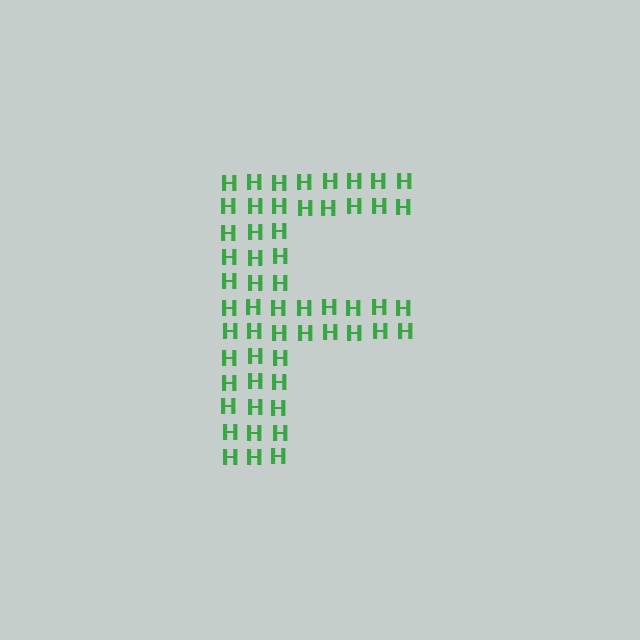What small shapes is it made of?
It is made of small letter H's.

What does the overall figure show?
The overall figure shows the letter F.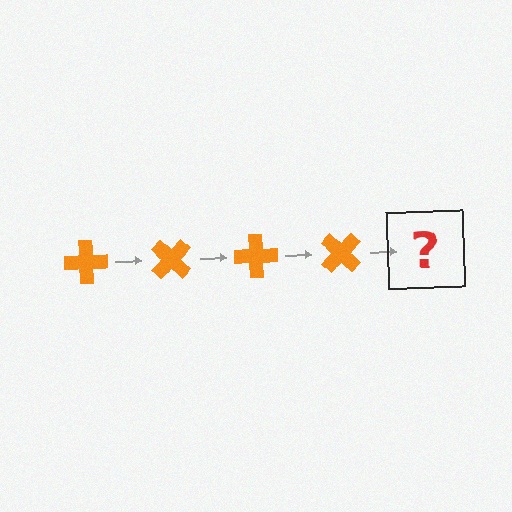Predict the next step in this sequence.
The next step is an orange cross rotated 180 degrees.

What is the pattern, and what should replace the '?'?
The pattern is that the cross rotates 45 degrees each step. The '?' should be an orange cross rotated 180 degrees.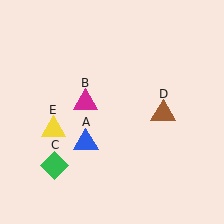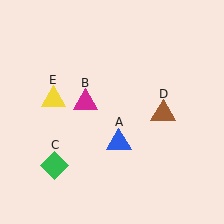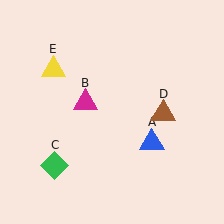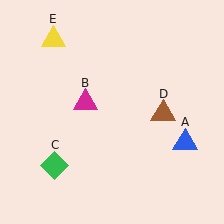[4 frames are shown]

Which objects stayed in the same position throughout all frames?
Magenta triangle (object B) and green diamond (object C) and brown triangle (object D) remained stationary.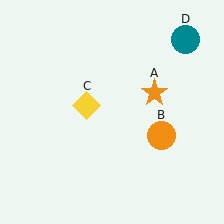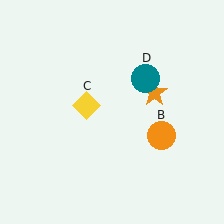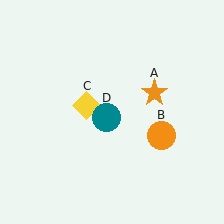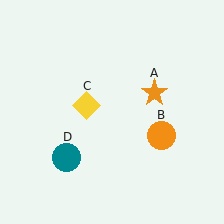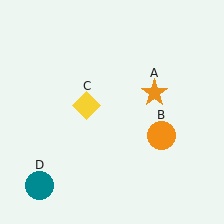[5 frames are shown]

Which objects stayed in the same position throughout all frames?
Orange star (object A) and orange circle (object B) and yellow diamond (object C) remained stationary.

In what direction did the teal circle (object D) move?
The teal circle (object D) moved down and to the left.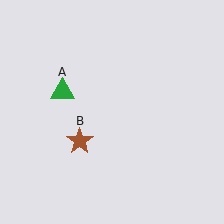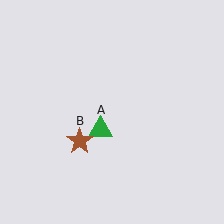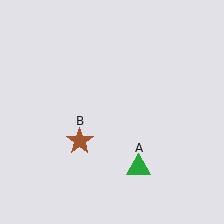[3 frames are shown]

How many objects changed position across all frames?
1 object changed position: green triangle (object A).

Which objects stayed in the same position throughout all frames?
Brown star (object B) remained stationary.